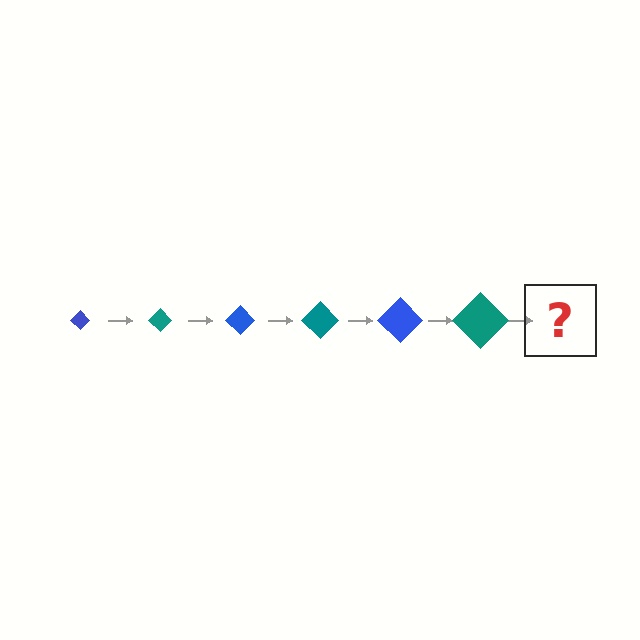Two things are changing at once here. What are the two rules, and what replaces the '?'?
The two rules are that the diamond grows larger each step and the color cycles through blue and teal. The '?' should be a blue diamond, larger than the previous one.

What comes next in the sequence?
The next element should be a blue diamond, larger than the previous one.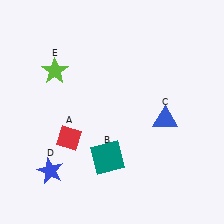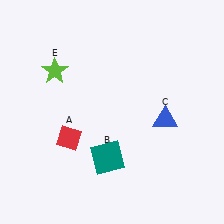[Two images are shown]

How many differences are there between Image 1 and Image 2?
There is 1 difference between the two images.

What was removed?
The blue star (D) was removed in Image 2.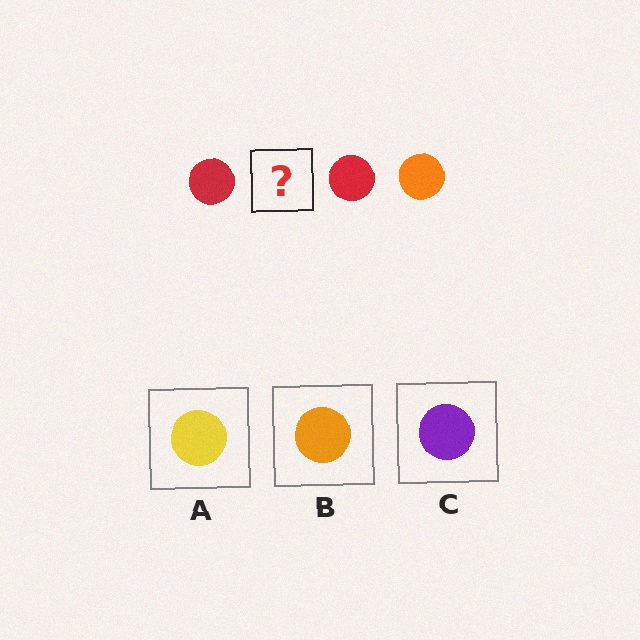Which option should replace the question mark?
Option B.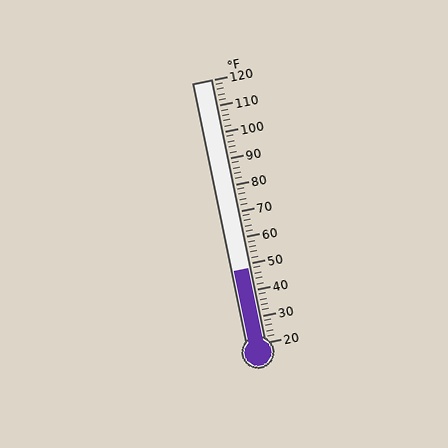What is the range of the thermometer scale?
The thermometer scale ranges from 20°F to 120°F.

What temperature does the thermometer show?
The thermometer shows approximately 48°F.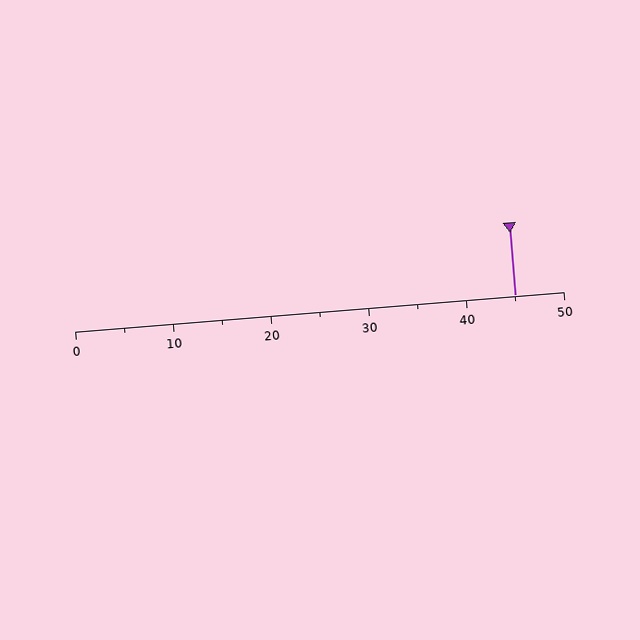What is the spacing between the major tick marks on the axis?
The major ticks are spaced 10 apart.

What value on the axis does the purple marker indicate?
The marker indicates approximately 45.